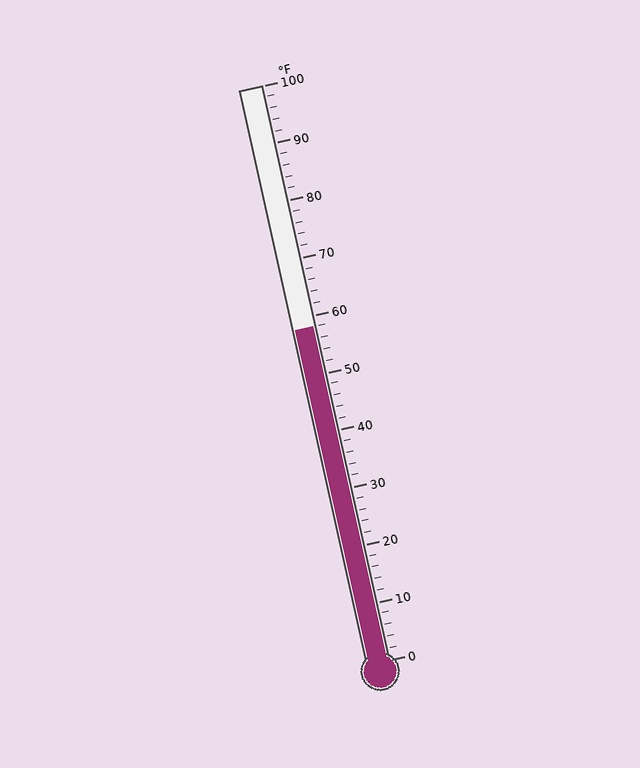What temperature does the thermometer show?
The thermometer shows approximately 58°F.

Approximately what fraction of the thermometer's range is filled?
The thermometer is filled to approximately 60% of its range.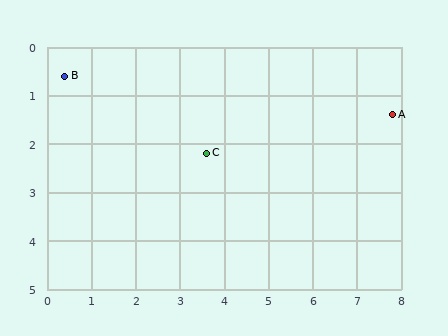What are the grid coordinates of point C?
Point C is at approximately (3.6, 2.2).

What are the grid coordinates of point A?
Point A is at approximately (7.8, 1.4).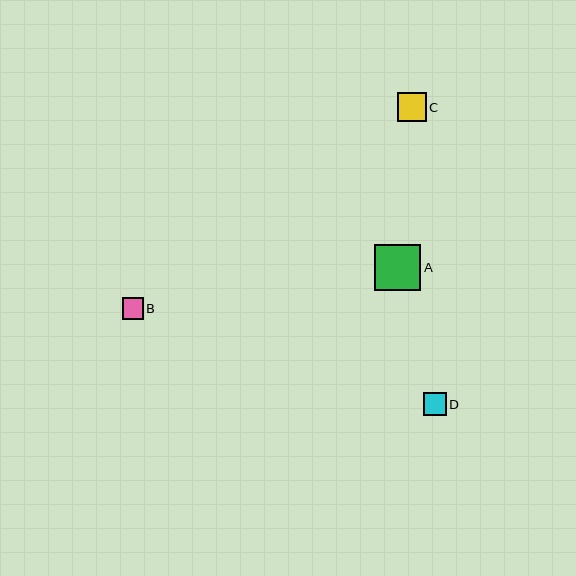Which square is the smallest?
Square B is the smallest with a size of approximately 21 pixels.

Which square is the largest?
Square A is the largest with a size of approximately 47 pixels.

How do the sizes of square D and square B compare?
Square D and square B are approximately the same size.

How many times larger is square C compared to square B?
Square C is approximately 1.4 times the size of square B.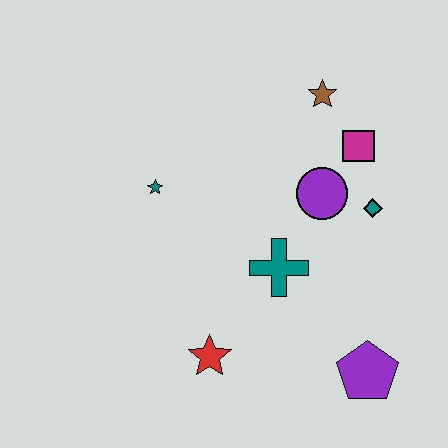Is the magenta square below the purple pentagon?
No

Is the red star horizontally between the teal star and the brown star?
Yes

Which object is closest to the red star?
The teal cross is closest to the red star.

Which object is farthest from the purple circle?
The red star is farthest from the purple circle.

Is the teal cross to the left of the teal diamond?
Yes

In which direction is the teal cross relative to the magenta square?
The teal cross is below the magenta square.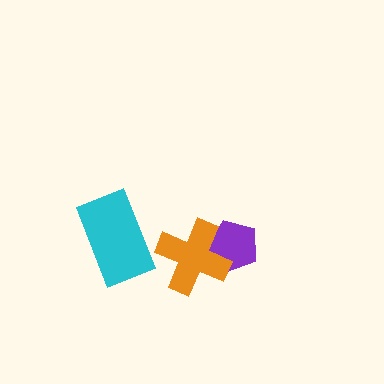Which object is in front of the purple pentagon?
The orange cross is in front of the purple pentagon.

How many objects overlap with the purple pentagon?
1 object overlaps with the purple pentagon.